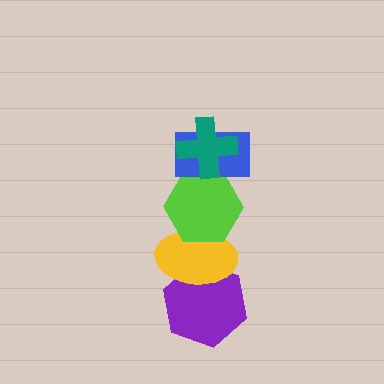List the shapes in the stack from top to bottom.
From top to bottom: the teal cross, the blue rectangle, the lime hexagon, the yellow ellipse, the purple hexagon.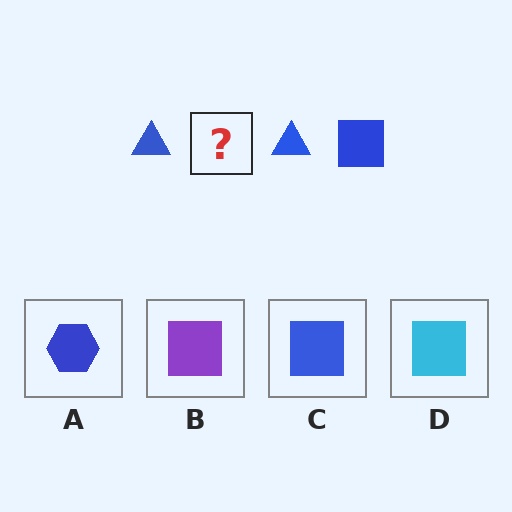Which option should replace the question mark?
Option C.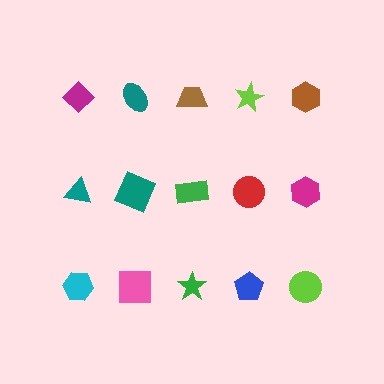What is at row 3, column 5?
A lime circle.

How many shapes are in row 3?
5 shapes.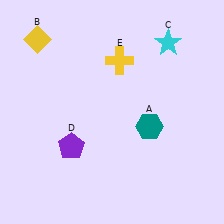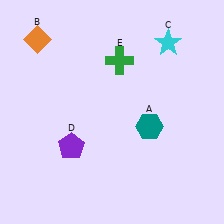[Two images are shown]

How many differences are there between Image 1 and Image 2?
There are 2 differences between the two images.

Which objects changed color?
B changed from yellow to orange. E changed from yellow to green.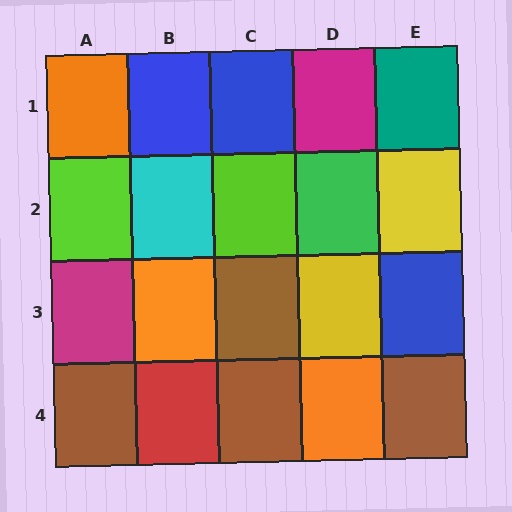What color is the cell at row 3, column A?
Magenta.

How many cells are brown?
4 cells are brown.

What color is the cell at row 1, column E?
Teal.